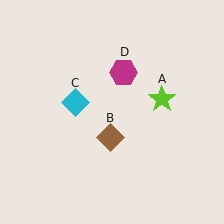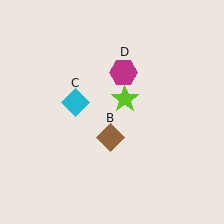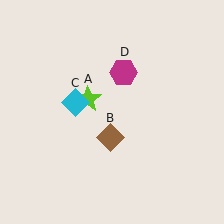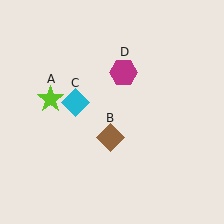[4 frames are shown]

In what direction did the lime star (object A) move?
The lime star (object A) moved left.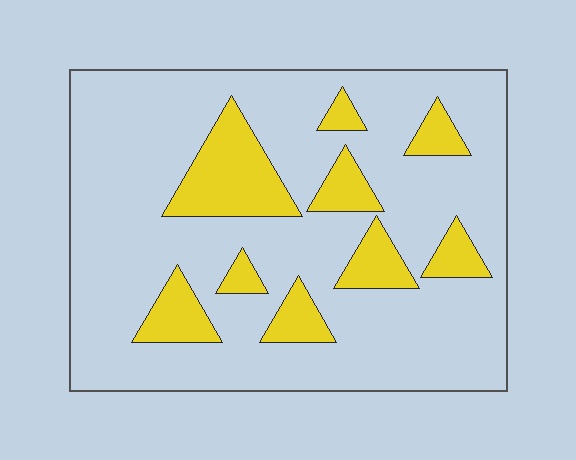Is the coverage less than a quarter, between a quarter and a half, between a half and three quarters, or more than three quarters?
Less than a quarter.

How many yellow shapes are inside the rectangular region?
9.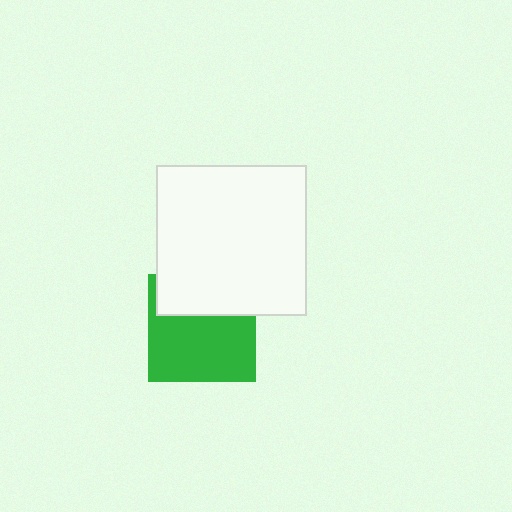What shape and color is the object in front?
The object in front is a white square.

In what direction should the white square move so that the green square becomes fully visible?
The white square should move up. That is the shortest direction to clear the overlap and leave the green square fully visible.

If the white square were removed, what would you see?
You would see the complete green square.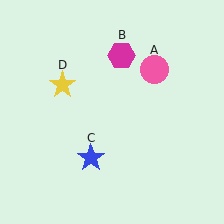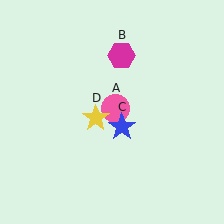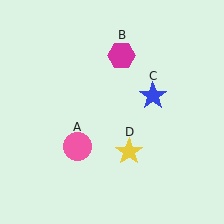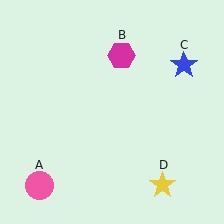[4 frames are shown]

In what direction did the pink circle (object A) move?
The pink circle (object A) moved down and to the left.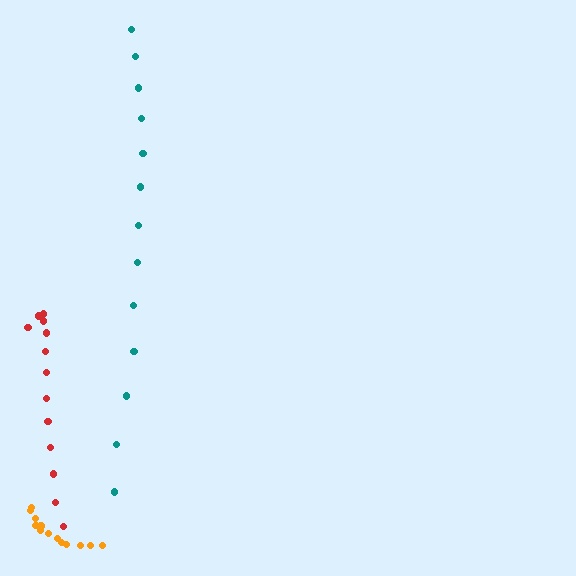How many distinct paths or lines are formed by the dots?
There are 3 distinct paths.